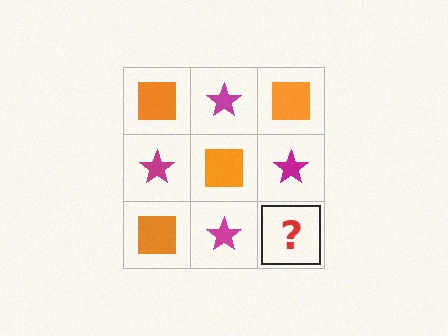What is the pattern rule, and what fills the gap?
The rule is that it alternates orange square and magenta star in a checkerboard pattern. The gap should be filled with an orange square.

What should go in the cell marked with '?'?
The missing cell should contain an orange square.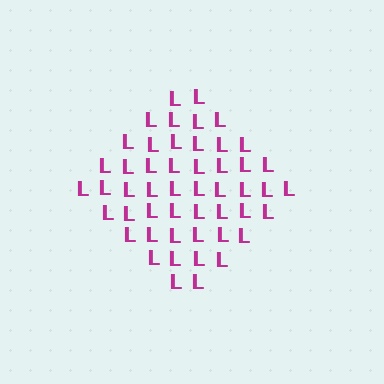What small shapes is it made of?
It is made of small letter L's.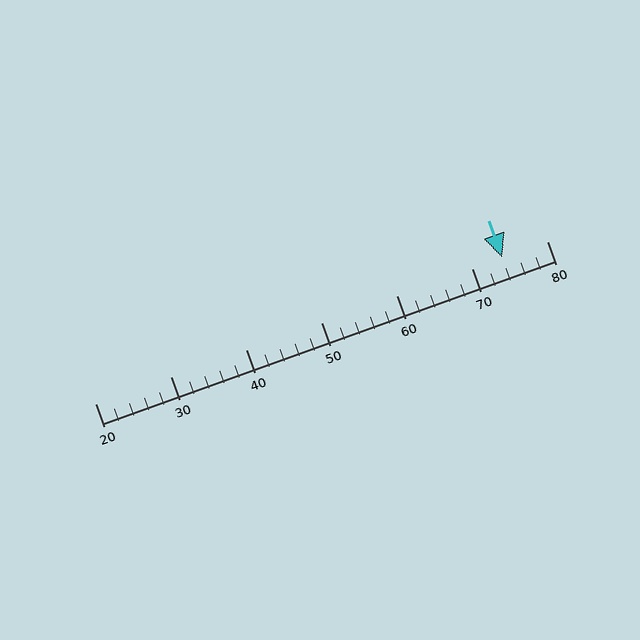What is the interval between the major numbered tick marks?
The major tick marks are spaced 10 units apart.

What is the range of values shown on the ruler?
The ruler shows values from 20 to 80.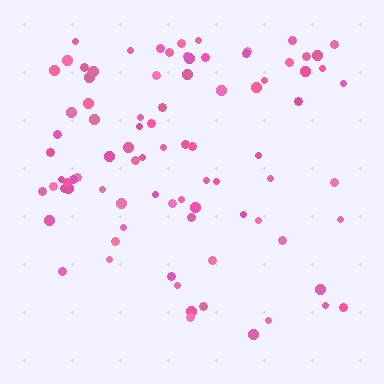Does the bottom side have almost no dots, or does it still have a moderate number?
Still a moderate number, just noticeably fewer than the top.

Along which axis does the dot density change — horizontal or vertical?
Vertical.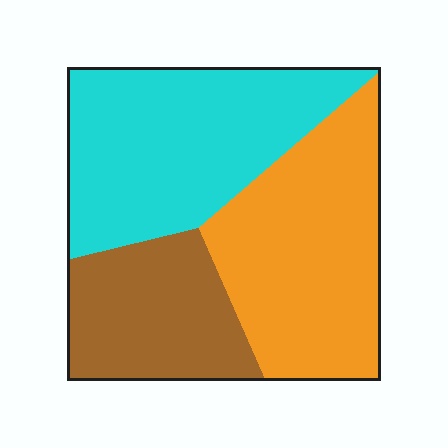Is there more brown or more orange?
Orange.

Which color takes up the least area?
Brown, at roughly 25%.